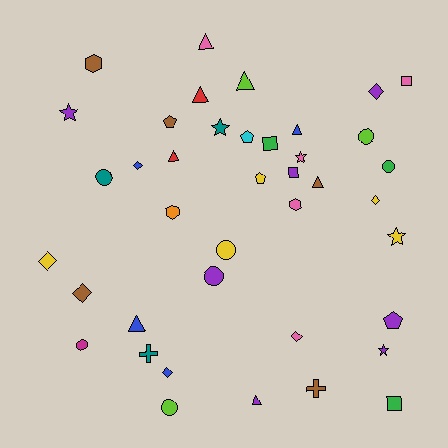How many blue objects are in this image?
There are 4 blue objects.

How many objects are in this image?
There are 40 objects.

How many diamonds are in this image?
There are 7 diamonds.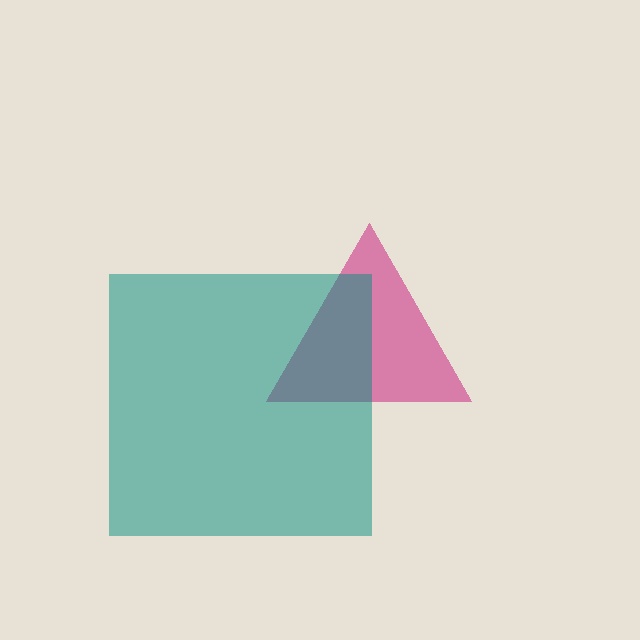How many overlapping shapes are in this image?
There are 2 overlapping shapes in the image.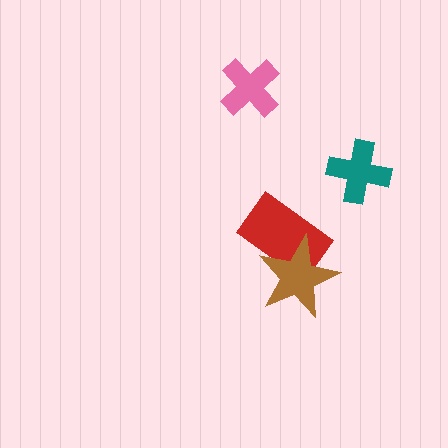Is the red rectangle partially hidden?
Yes, it is partially covered by another shape.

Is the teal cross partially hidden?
No, no other shape covers it.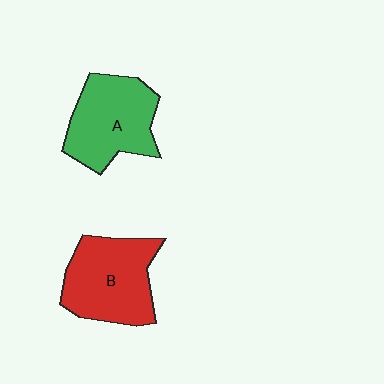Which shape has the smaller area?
Shape A (green).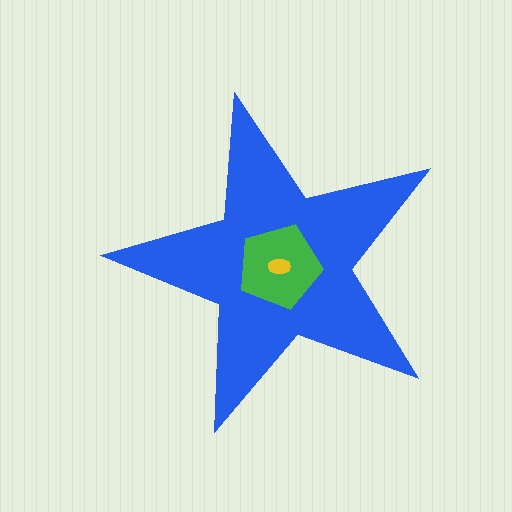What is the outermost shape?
The blue star.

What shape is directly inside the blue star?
The green pentagon.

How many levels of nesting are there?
3.